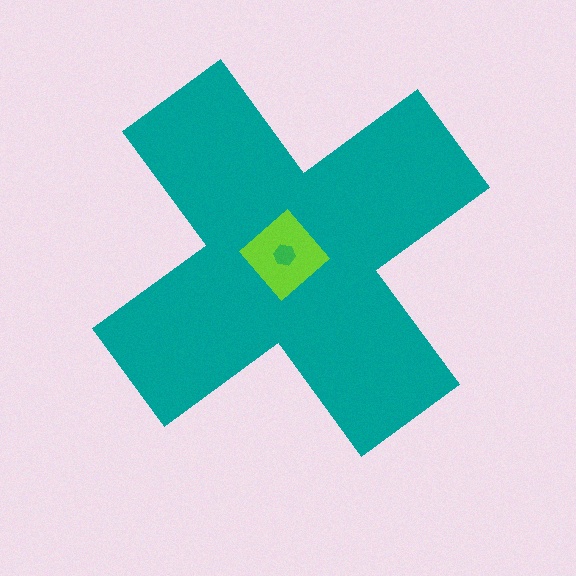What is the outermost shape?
The teal cross.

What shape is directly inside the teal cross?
The lime diamond.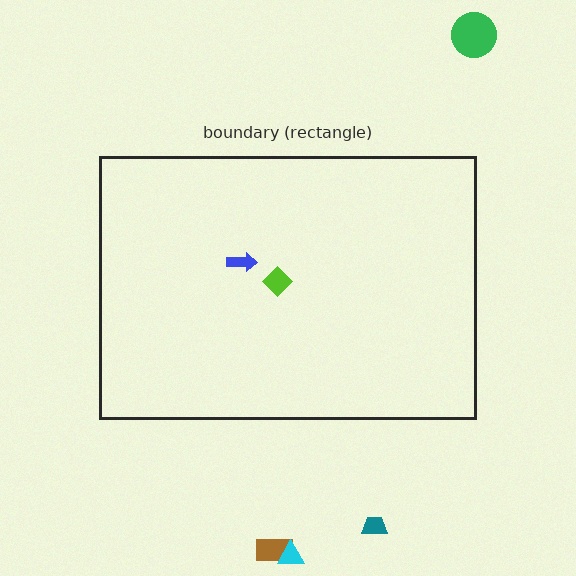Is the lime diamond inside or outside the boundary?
Inside.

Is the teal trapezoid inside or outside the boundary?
Outside.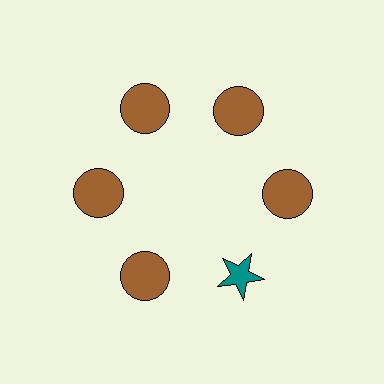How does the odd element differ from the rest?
It differs in both color (teal instead of brown) and shape (star instead of circle).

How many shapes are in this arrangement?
There are 6 shapes arranged in a ring pattern.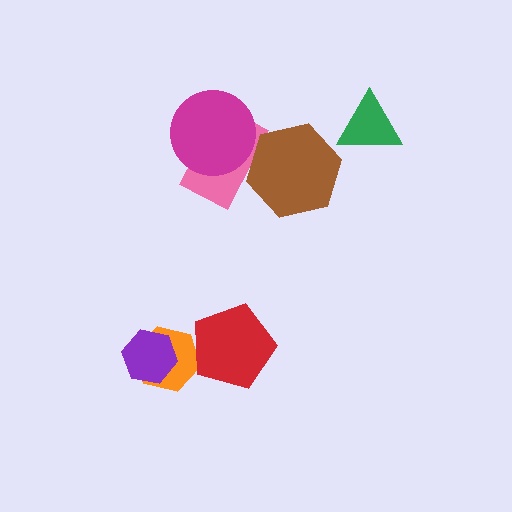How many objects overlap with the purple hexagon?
1 object overlaps with the purple hexagon.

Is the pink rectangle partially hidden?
Yes, it is partially covered by another shape.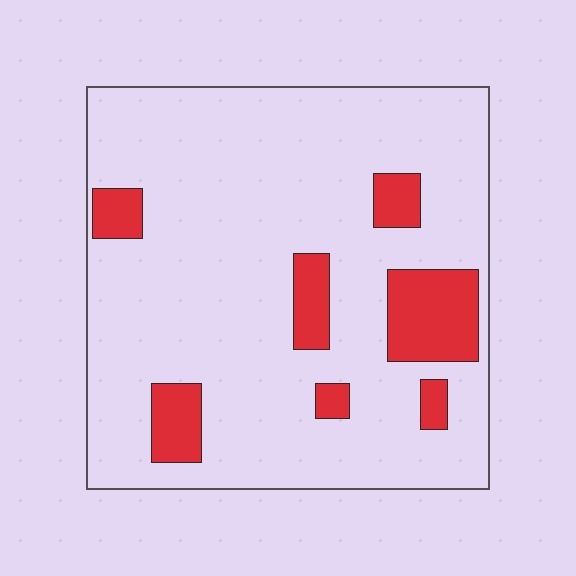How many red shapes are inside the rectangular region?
7.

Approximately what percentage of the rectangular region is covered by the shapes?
Approximately 15%.